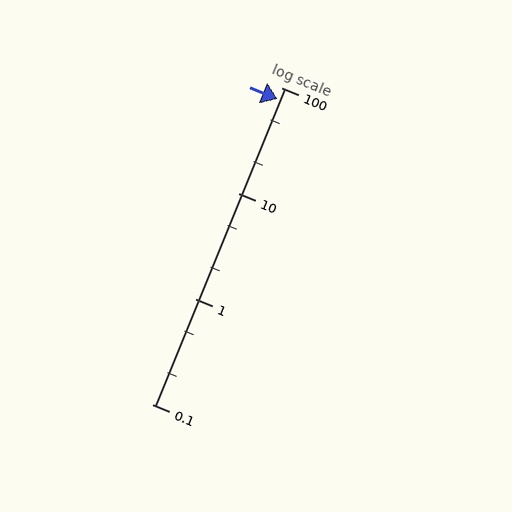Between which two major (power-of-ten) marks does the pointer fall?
The pointer is between 10 and 100.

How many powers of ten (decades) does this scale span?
The scale spans 3 decades, from 0.1 to 100.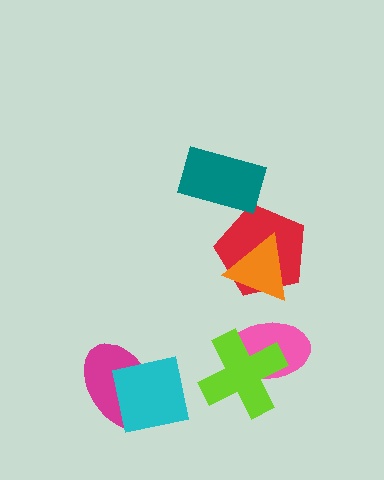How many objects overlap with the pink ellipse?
1 object overlaps with the pink ellipse.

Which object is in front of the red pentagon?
The orange triangle is in front of the red pentagon.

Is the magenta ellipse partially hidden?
Yes, it is partially covered by another shape.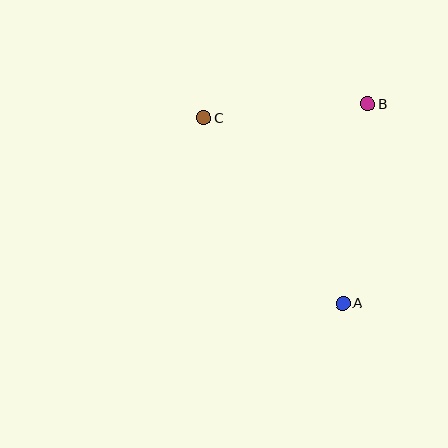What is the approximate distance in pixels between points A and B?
The distance between A and B is approximately 201 pixels.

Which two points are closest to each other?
Points B and C are closest to each other.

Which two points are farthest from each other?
Points A and C are farthest from each other.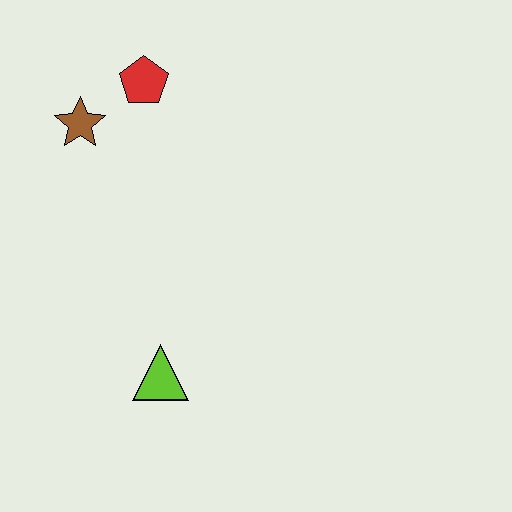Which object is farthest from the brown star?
The lime triangle is farthest from the brown star.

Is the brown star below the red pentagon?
Yes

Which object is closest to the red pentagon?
The brown star is closest to the red pentagon.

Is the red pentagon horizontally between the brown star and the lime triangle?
Yes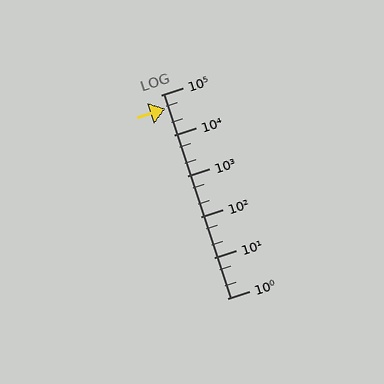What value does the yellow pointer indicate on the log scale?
The pointer indicates approximately 47000.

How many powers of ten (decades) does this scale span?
The scale spans 5 decades, from 1 to 100000.